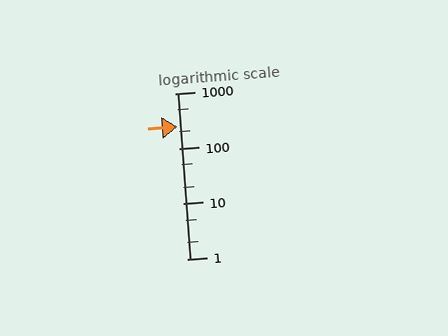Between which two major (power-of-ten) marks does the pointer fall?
The pointer is between 100 and 1000.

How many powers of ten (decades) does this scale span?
The scale spans 3 decades, from 1 to 1000.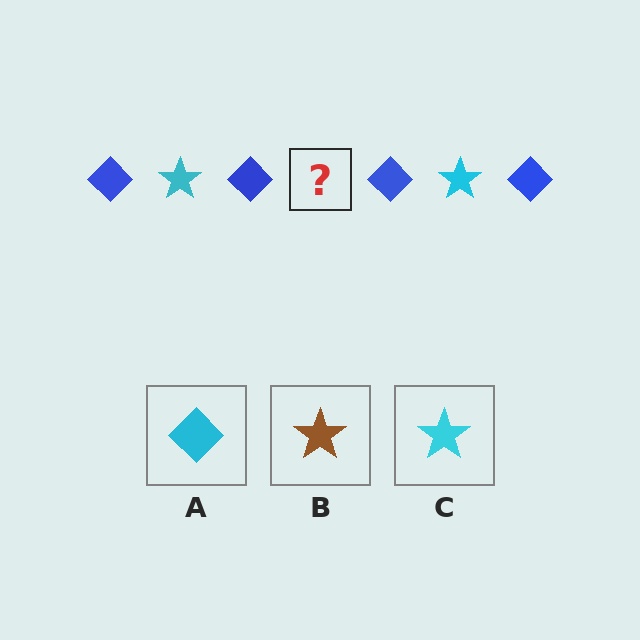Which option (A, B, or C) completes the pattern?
C.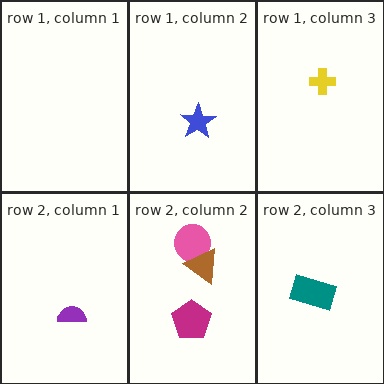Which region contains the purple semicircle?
The row 2, column 1 region.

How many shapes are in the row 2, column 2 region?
3.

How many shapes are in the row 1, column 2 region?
1.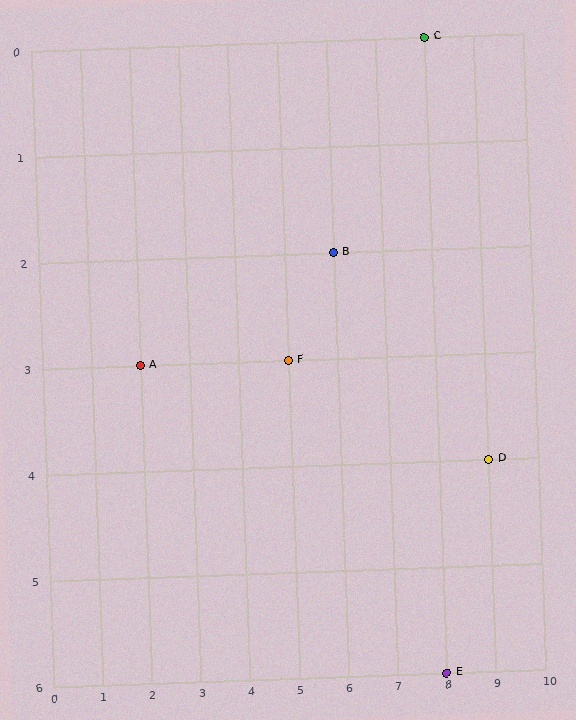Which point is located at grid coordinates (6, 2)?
Point B is at (6, 2).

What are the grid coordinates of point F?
Point F is at grid coordinates (5, 3).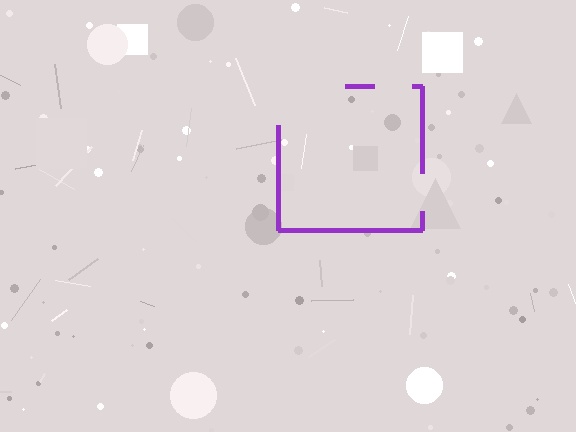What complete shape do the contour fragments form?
The contour fragments form a square.